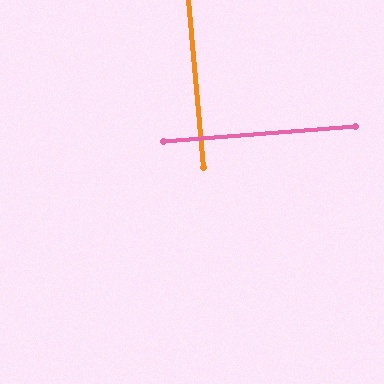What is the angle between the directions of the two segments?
Approximately 89 degrees.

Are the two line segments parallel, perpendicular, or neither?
Perpendicular — they meet at approximately 89°.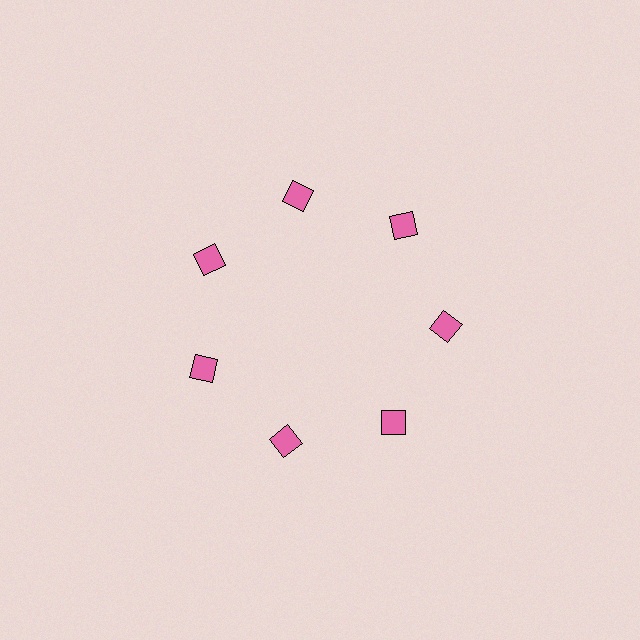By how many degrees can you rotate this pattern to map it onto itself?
The pattern maps onto itself every 51 degrees of rotation.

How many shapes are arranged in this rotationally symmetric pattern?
There are 7 shapes, arranged in 7 groups of 1.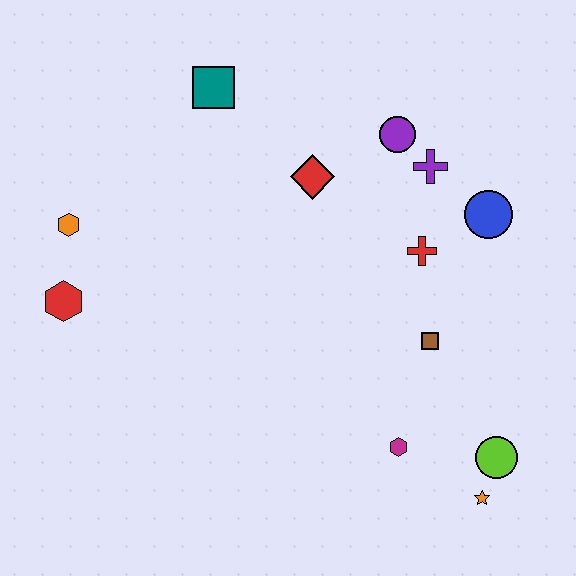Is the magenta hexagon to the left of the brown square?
Yes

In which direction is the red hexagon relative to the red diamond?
The red hexagon is to the left of the red diamond.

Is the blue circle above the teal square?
No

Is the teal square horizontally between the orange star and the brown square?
No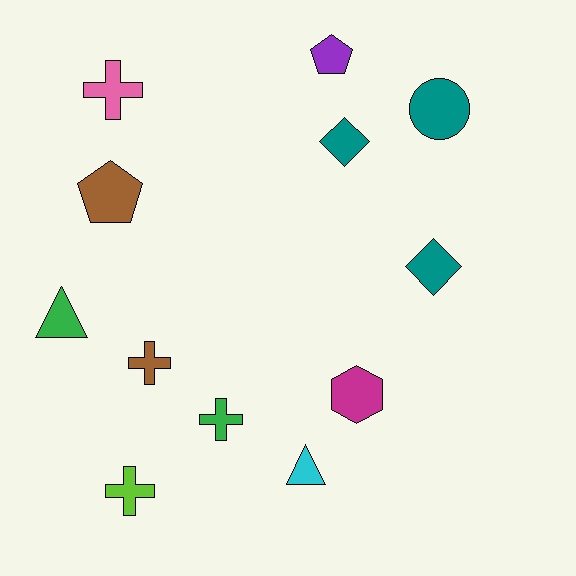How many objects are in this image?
There are 12 objects.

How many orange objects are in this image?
There are no orange objects.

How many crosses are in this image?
There are 4 crosses.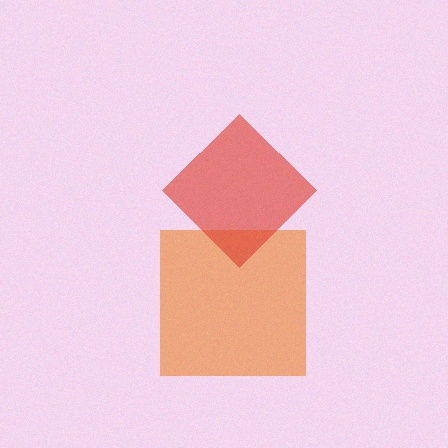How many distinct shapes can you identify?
There are 2 distinct shapes: an orange square, a red diamond.